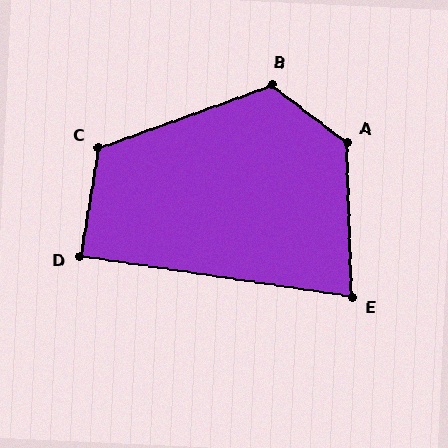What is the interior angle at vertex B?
Approximately 122 degrees (obtuse).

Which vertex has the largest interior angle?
A, at approximately 130 degrees.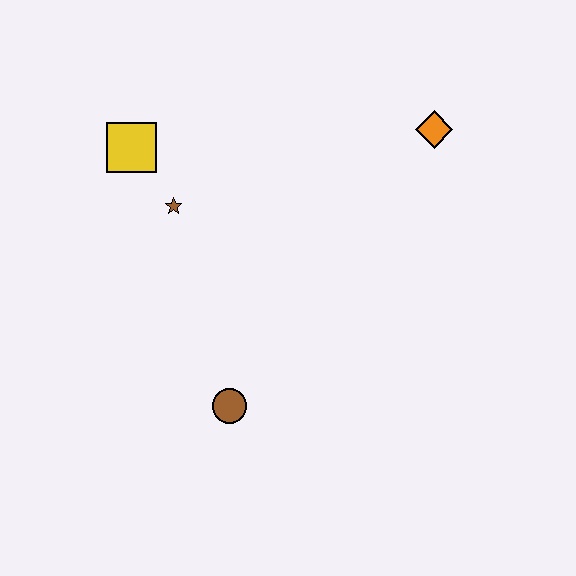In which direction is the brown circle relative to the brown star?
The brown circle is below the brown star.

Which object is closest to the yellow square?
The brown star is closest to the yellow square.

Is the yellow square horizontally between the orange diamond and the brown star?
No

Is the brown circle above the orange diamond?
No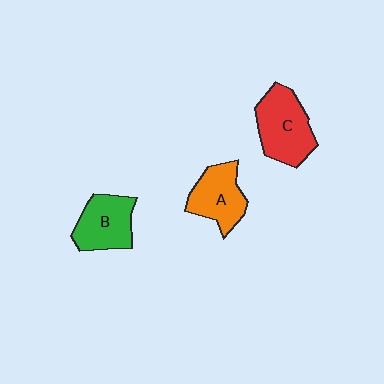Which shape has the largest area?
Shape C (red).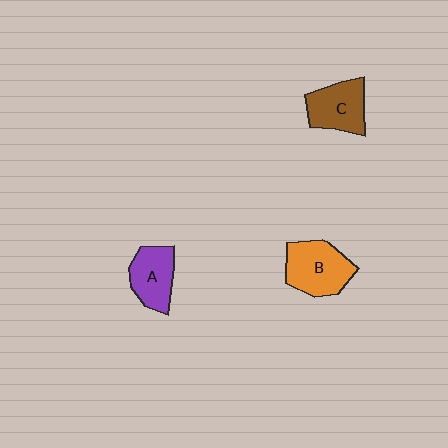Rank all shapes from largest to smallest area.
From largest to smallest: B (orange), C (brown), A (purple).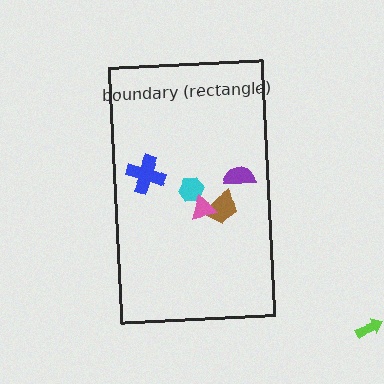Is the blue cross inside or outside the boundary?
Inside.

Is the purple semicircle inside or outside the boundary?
Inside.